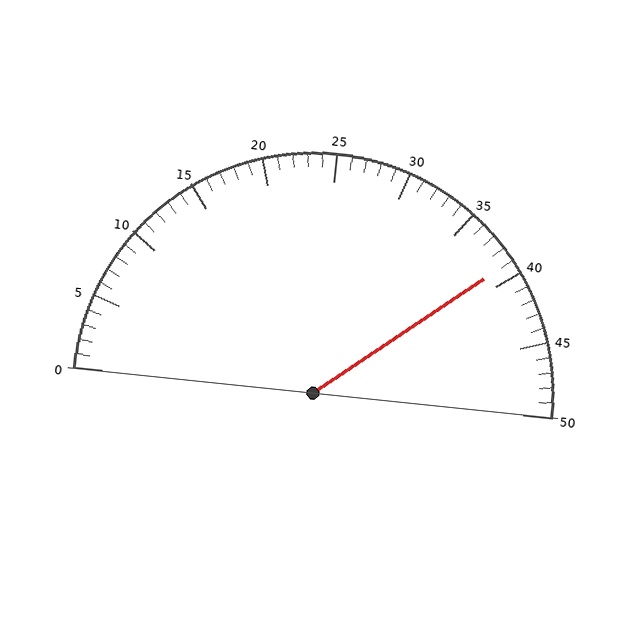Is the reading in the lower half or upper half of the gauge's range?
The reading is in the upper half of the range (0 to 50).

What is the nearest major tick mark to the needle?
The nearest major tick mark is 40.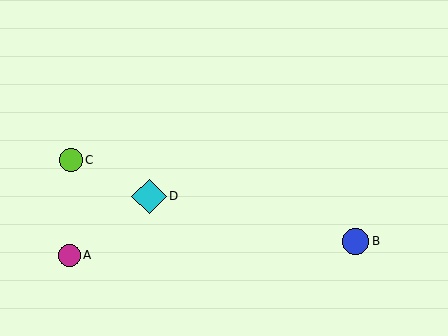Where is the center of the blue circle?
The center of the blue circle is at (356, 241).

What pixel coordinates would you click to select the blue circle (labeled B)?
Click at (356, 241) to select the blue circle B.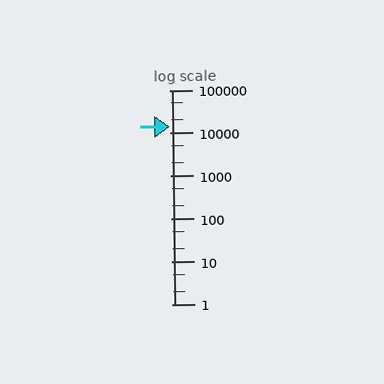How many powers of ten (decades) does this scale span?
The scale spans 5 decades, from 1 to 100000.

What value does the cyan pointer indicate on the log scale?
The pointer indicates approximately 14000.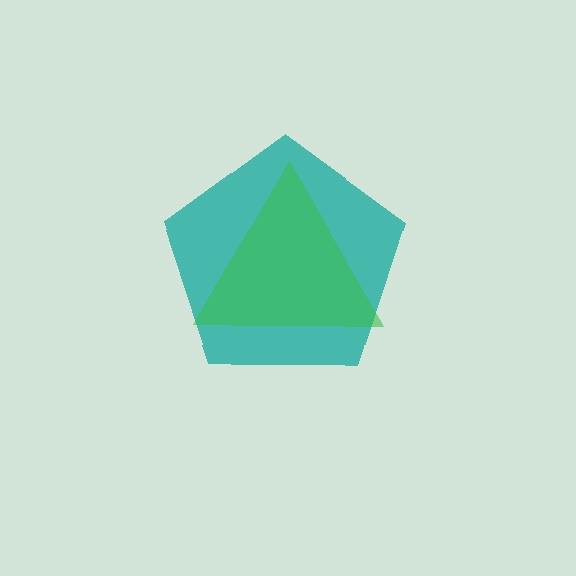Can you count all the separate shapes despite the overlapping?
Yes, there are 2 separate shapes.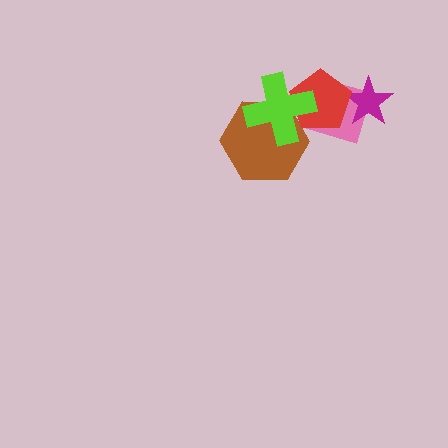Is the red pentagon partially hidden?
Yes, it is partially covered by another shape.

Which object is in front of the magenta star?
The red pentagon is in front of the magenta star.